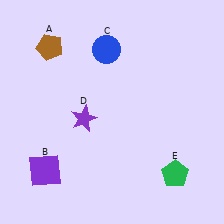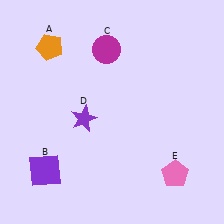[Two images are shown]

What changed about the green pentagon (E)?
In Image 1, E is green. In Image 2, it changed to pink.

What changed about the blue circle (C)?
In Image 1, C is blue. In Image 2, it changed to magenta.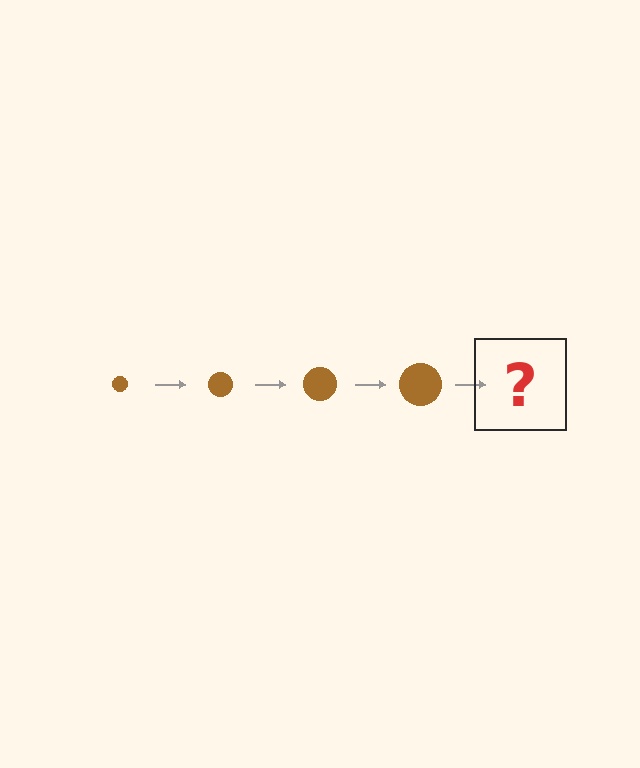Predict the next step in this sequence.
The next step is a brown circle, larger than the previous one.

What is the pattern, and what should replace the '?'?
The pattern is that the circle gets progressively larger each step. The '?' should be a brown circle, larger than the previous one.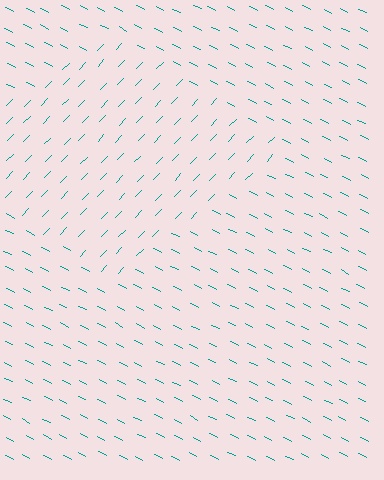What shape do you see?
I see a diamond.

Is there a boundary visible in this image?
Yes, there is a texture boundary formed by a change in line orientation.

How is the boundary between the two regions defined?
The boundary is defined purely by a change in line orientation (approximately 72 degrees difference). All lines are the same color and thickness.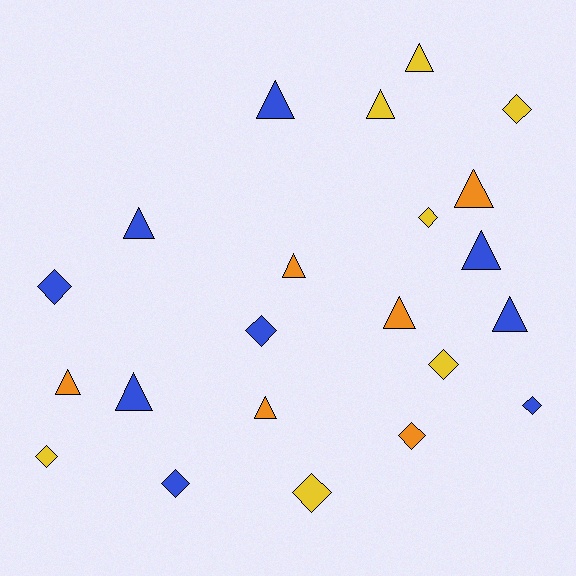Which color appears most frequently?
Blue, with 9 objects.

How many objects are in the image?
There are 22 objects.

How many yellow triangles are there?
There are 2 yellow triangles.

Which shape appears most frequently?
Triangle, with 12 objects.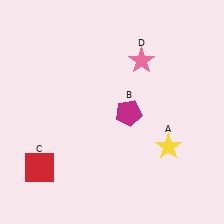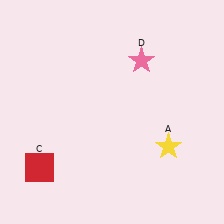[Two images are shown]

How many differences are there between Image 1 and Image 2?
There is 1 difference between the two images.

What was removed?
The magenta pentagon (B) was removed in Image 2.